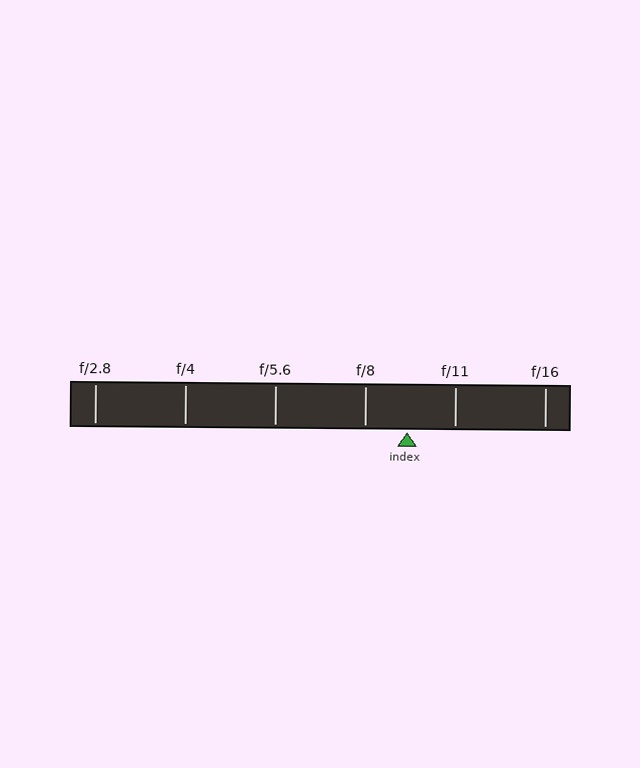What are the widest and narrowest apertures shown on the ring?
The widest aperture shown is f/2.8 and the narrowest is f/16.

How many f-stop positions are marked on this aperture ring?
There are 6 f-stop positions marked.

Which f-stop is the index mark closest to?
The index mark is closest to f/8.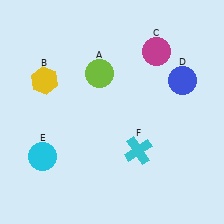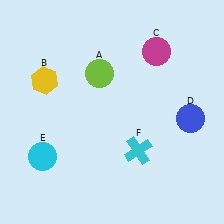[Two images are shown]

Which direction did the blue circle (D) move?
The blue circle (D) moved down.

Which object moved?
The blue circle (D) moved down.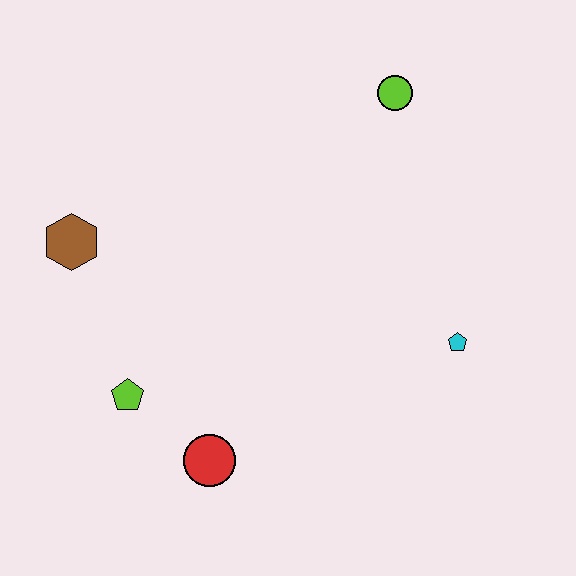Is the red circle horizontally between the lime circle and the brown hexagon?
Yes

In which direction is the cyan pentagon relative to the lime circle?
The cyan pentagon is below the lime circle.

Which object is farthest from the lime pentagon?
The lime circle is farthest from the lime pentagon.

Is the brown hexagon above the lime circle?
No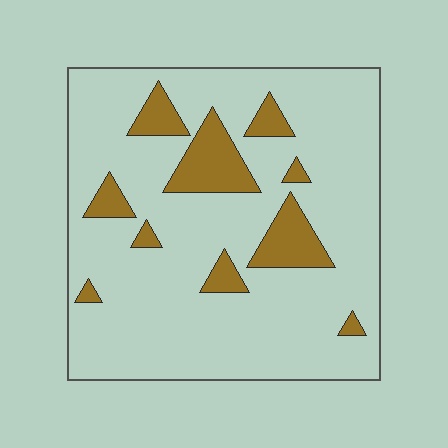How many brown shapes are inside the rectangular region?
10.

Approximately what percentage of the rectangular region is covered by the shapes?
Approximately 15%.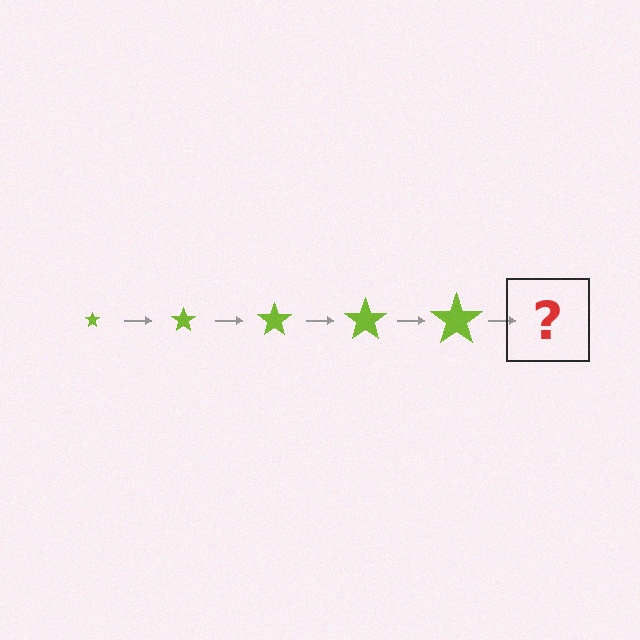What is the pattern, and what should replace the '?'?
The pattern is that the star gets progressively larger each step. The '?' should be a lime star, larger than the previous one.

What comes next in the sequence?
The next element should be a lime star, larger than the previous one.